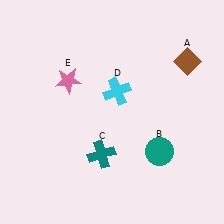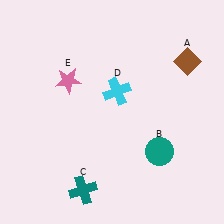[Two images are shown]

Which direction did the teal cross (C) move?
The teal cross (C) moved down.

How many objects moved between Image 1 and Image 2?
1 object moved between the two images.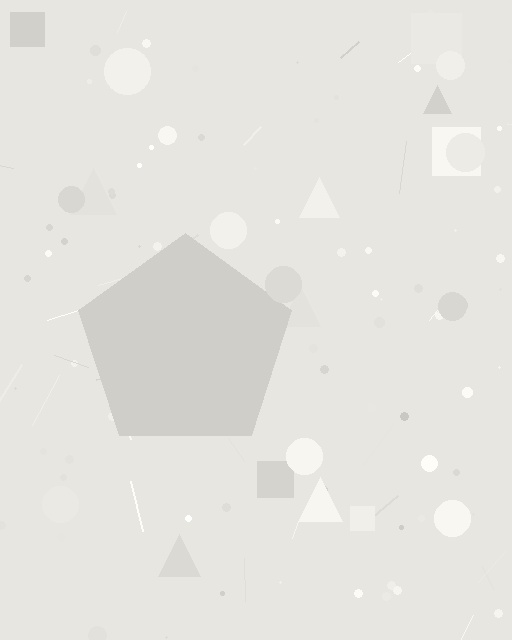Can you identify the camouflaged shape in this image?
The camouflaged shape is a pentagon.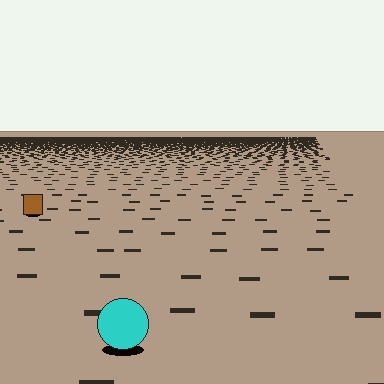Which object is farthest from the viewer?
The brown square is farthest from the viewer. It appears smaller and the ground texture around it is denser.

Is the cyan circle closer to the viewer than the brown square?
Yes. The cyan circle is closer — you can tell from the texture gradient: the ground texture is coarser near it.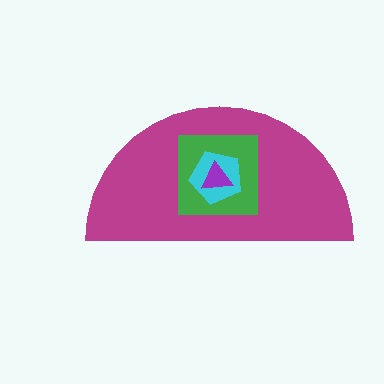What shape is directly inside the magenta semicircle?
The green square.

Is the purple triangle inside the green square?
Yes.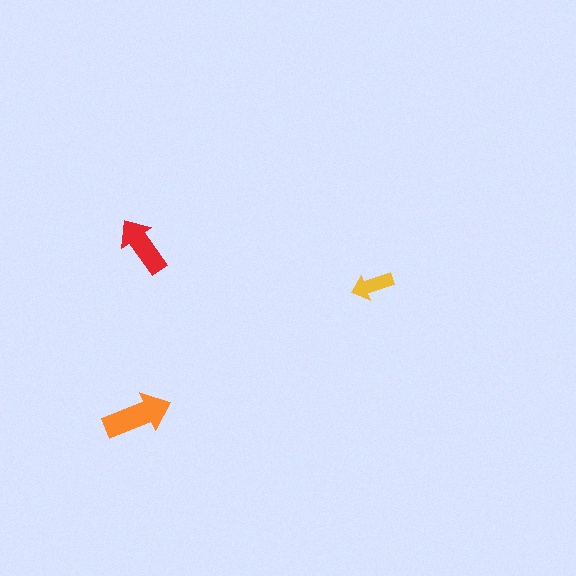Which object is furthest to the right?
The yellow arrow is rightmost.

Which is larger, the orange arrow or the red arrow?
The orange one.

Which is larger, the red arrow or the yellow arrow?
The red one.